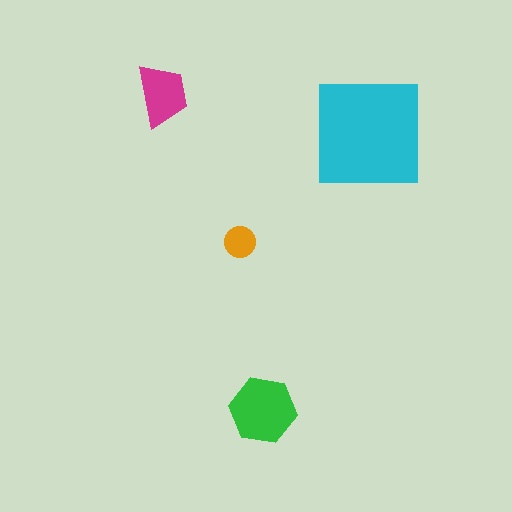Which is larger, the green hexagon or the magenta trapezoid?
The green hexagon.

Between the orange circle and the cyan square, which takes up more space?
The cyan square.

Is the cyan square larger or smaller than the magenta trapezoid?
Larger.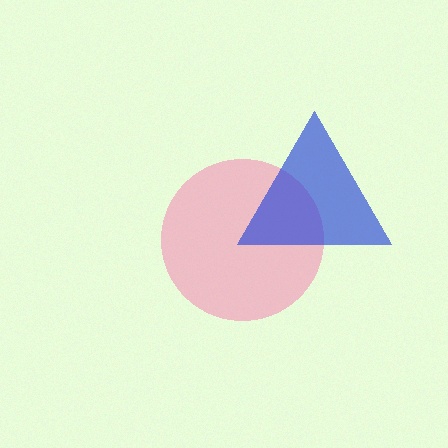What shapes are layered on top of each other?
The layered shapes are: a pink circle, a blue triangle.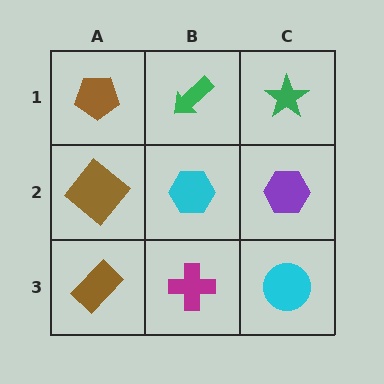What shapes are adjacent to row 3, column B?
A cyan hexagon (row 2, column B), a brown rectangle (row 3, column A), a cyan circle (row 3, column C).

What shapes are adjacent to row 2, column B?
A green arrow (row 1, column B), a magenta cross (row 3, column B), a brown diamond (row 2, column A), a purple hexagon (row 2, column C).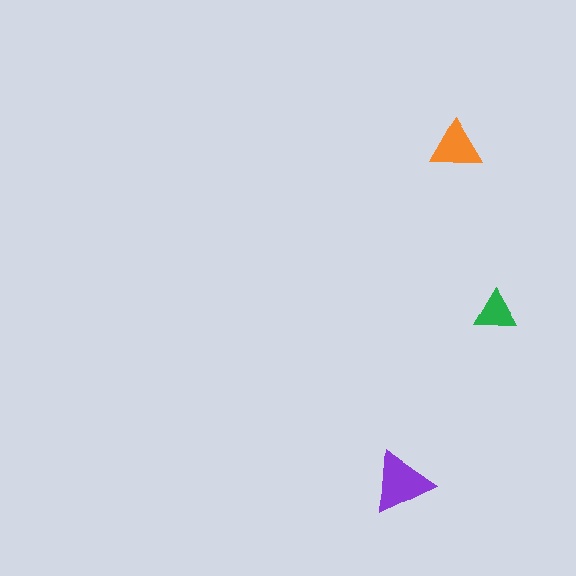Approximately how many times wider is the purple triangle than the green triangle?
About 1.5 times wider.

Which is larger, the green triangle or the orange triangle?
The orange one.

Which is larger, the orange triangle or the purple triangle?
The purple one.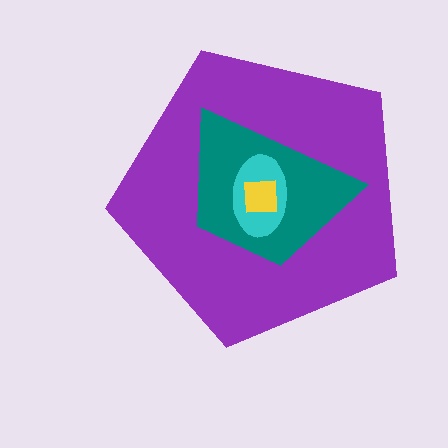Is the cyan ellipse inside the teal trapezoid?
Yes.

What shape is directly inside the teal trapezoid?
The cyan ellipse.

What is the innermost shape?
The yellow square.